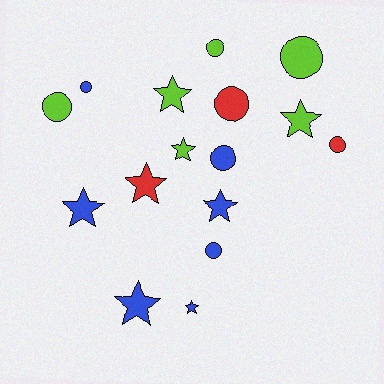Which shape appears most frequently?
Circle, with 8 objects.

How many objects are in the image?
There are 16 objects.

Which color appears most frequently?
Blue, with 7 objects.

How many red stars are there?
There is 1 red star.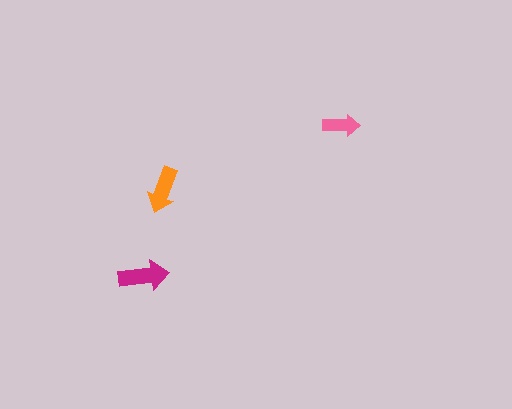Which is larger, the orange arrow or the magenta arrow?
The magenta one.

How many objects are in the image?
There are 3 objects in the image.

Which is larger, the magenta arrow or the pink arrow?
The magenta one.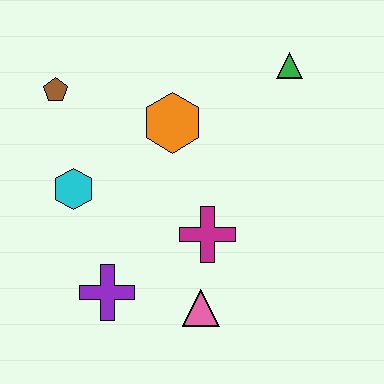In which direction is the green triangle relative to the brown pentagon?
The green triangle is to the right of the brown pentagon.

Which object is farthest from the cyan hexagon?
The green triangle is farthest from the cyan hexagon.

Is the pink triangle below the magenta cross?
Yes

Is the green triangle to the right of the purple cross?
Yes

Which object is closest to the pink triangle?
The magenta cross is closest to the pink triangle.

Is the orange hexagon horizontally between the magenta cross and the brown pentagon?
Yes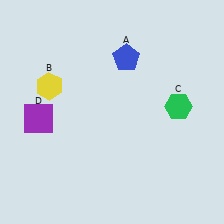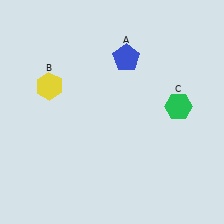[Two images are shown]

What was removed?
The purple square (D) was removed in Image 2.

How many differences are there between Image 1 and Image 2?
There is 1 difference between the two images.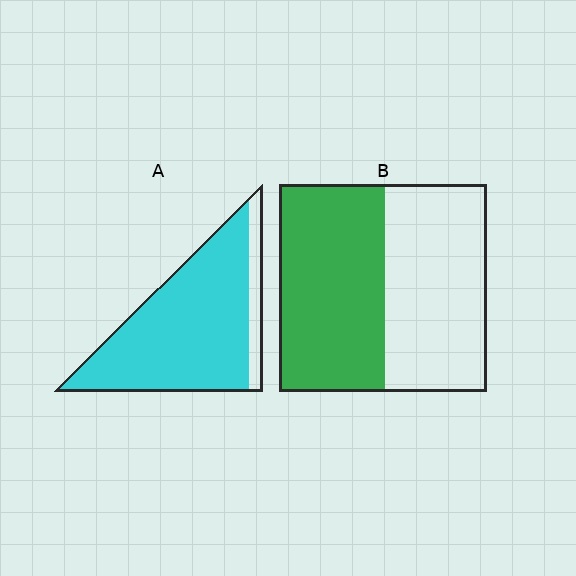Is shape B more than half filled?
Roughly half.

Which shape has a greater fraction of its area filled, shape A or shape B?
Shape A.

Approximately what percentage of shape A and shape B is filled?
A is approximately 85% and B is approximately 50%.